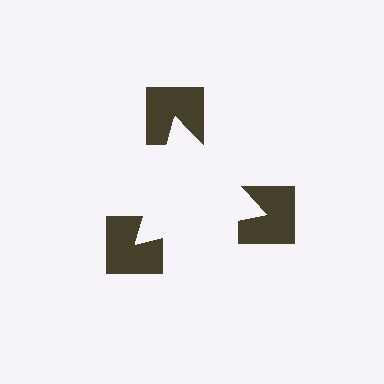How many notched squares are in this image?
There are 3 — one at each vertex of the illusory triangle.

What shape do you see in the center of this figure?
An illusory triangle — its edges are inferred from the aligned wedge cuts in the notched squares, not physically drawn.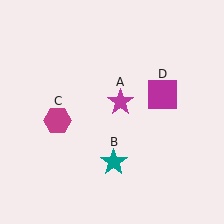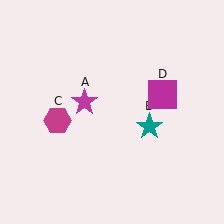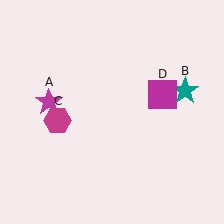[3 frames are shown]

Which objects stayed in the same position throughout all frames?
Magenta hexagon (object C) and magenta square (object D) remained stationary.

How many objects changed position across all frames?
2 objects changed position: magenta star (object A), teal star (object B).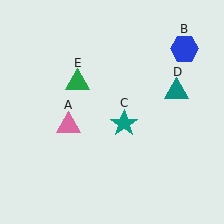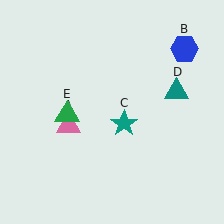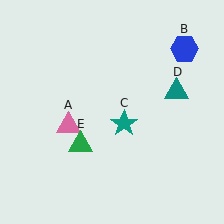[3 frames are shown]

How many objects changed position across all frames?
1 object changed position: green triangle (object E).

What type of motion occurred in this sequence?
The green triangle (object E) rotated counterclockwise around the center of the scene.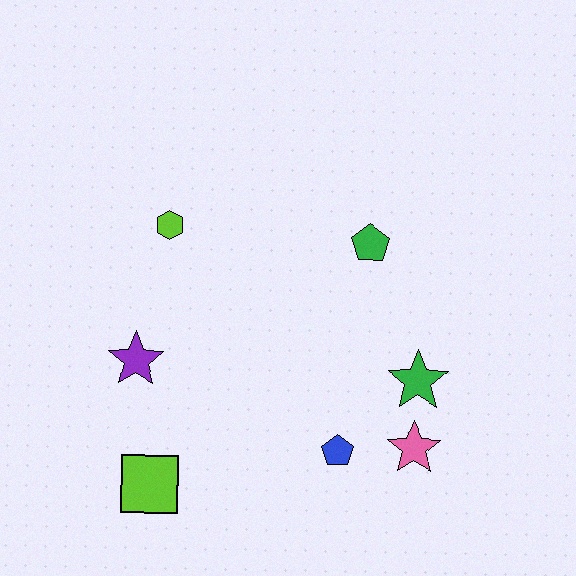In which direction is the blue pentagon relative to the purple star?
The blue pentagon is to the right of the purple star.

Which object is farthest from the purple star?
The pink star is farthest from the purple star.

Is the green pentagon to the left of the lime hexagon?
No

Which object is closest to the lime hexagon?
The purple star is closest to the lime hexagon.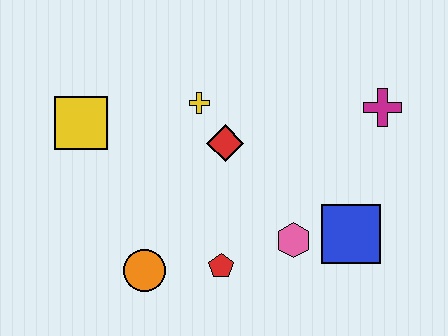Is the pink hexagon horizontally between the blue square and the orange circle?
Yes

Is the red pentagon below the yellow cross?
Yes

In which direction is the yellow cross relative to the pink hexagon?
The yellow cross is above the pink hexagon.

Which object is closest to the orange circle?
The red pentagon is closest to the orange circle.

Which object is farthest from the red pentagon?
The magenta cross is farthest from the red pentagon.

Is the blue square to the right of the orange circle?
Yes